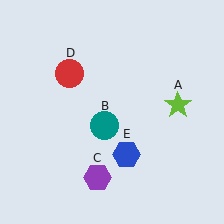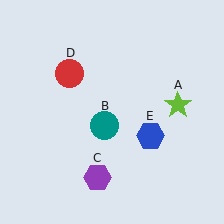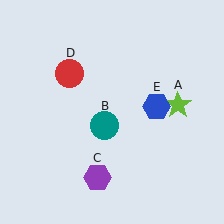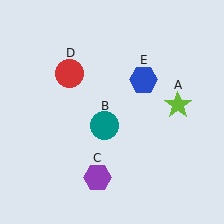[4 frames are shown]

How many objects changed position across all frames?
1 object changed position: blue hexagon (object E).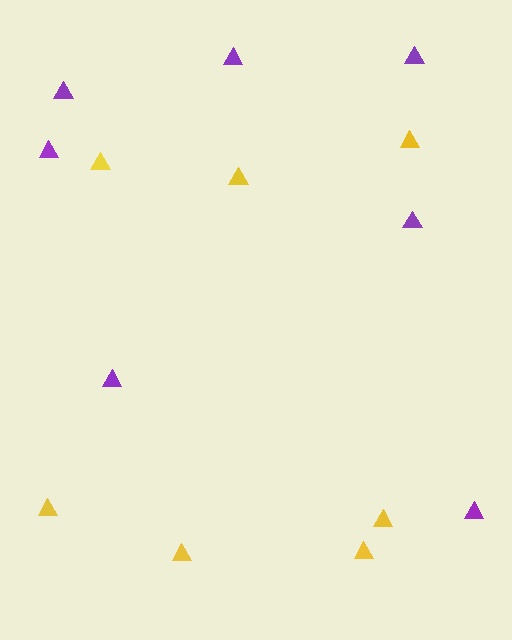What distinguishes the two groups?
There are 2 groups: one group of yellow triangles (7) and one group of purple triangles (7).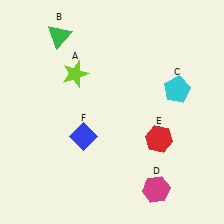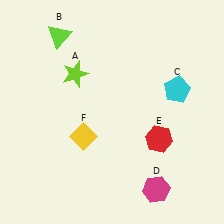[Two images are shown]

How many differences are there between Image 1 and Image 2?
There are 2 differences between the two images.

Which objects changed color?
B changed from green to lime. F changed from blue to yellow.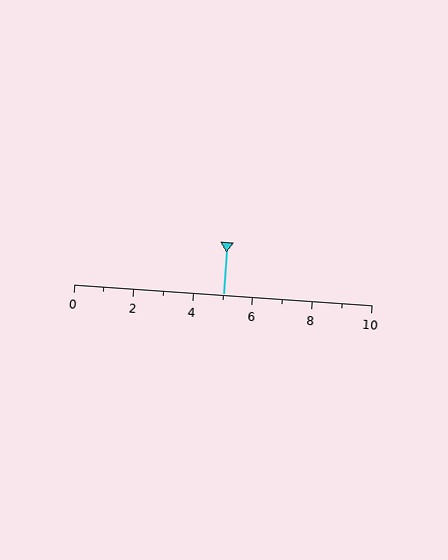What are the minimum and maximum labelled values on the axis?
The axis runs from 0 to 10.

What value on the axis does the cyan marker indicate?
The marker indicates approximately 5.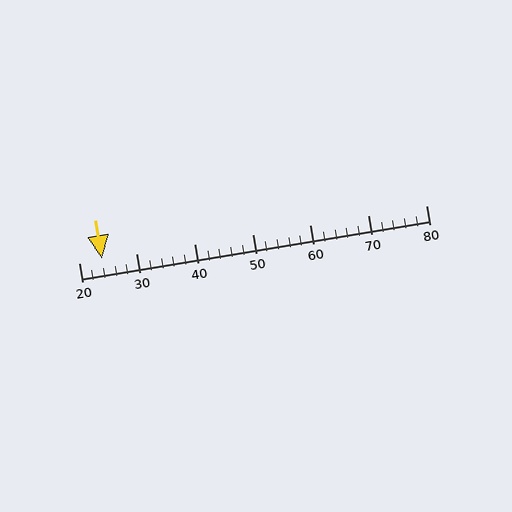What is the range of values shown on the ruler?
The ruler shows values from 20 to 80.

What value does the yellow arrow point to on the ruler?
The yellow arrow points to approximately 24.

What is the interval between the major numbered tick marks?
The major tick marks are spaced 10 units apart.